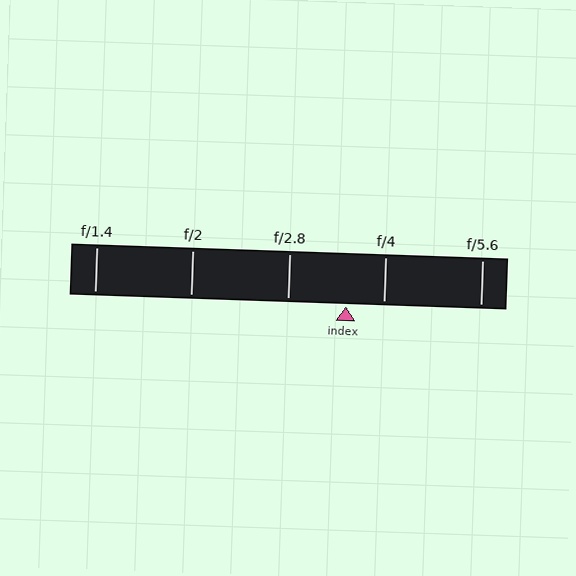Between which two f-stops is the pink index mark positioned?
The index mark is between f/2.8 and f/4.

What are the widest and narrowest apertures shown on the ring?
The widest aperture shown is f/1.4 and the narrowest is f/5.6.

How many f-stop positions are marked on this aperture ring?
There are 5 f-stop positions marked.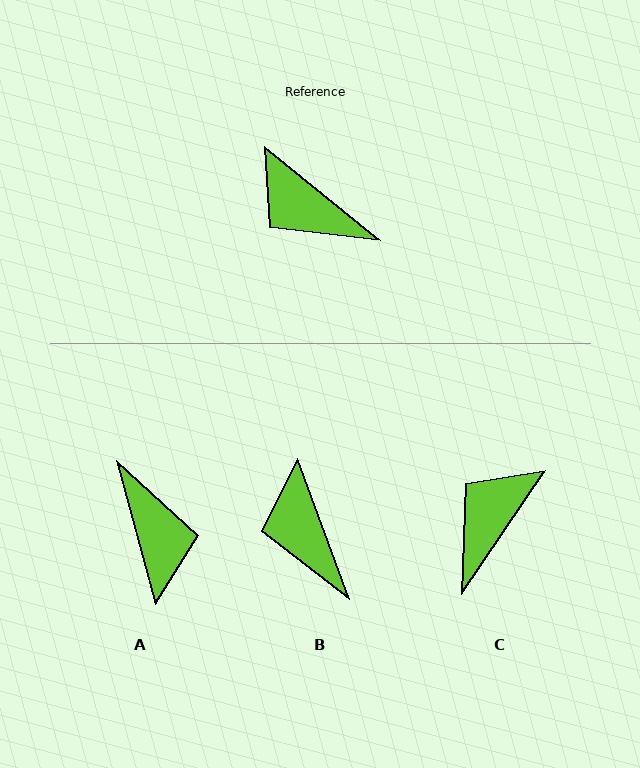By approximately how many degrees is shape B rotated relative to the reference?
Approximately 30 degrees clockwise.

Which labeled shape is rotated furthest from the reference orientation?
A, about 145 degrees away.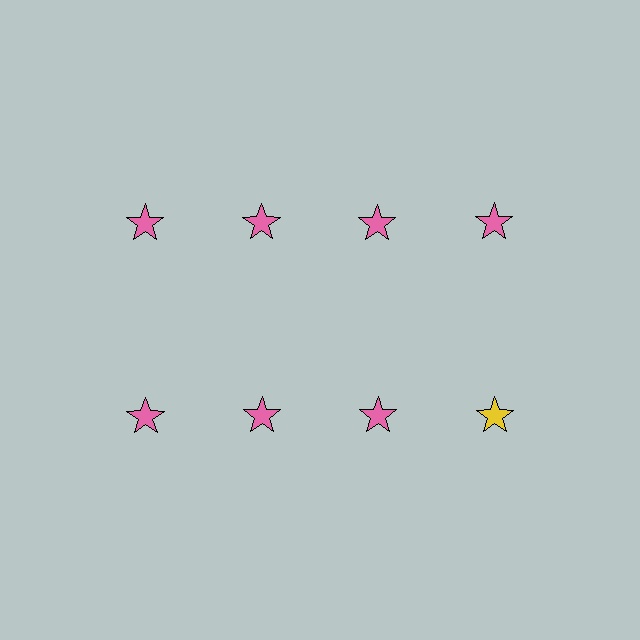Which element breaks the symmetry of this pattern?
The yellow star in the second row, second from right column breaks the symmetry. All other shapes are pink stars.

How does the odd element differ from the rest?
It has a different color: yellow instead of pink.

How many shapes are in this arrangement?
There are 8 shapes arranged in a grid pattern.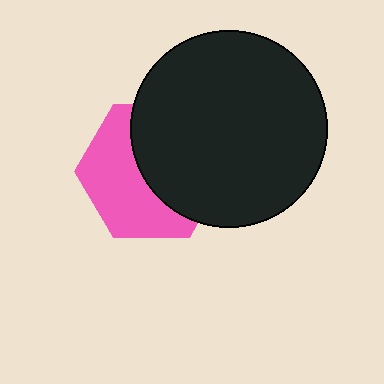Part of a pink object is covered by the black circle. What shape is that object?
It is a hexagon.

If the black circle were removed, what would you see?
You would see the complete pink hexagon.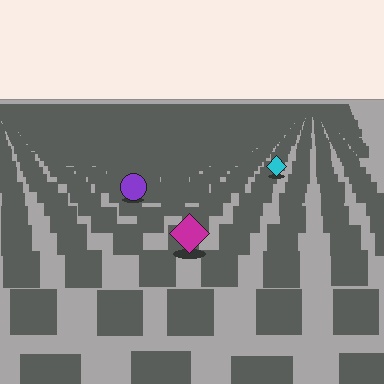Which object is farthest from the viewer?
The cyan diamond is farthest from the viewer. It appears smaller and the ground texture around it is denser.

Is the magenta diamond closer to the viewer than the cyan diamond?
Yes. The magenta diamond is closer — you can tell from the texture gradient: the ground texture is coarser near it.